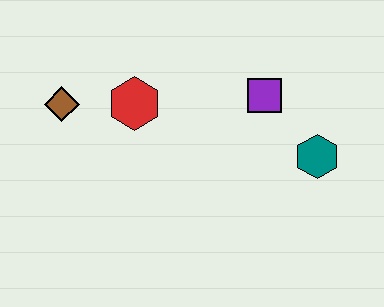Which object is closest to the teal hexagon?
The purple square is closest to the teal hexagon.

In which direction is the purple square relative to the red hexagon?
The purple square is to the right of the red hexagon.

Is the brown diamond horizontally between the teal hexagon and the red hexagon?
No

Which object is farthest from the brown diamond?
The teal hexagon is farthest from the brown diamond.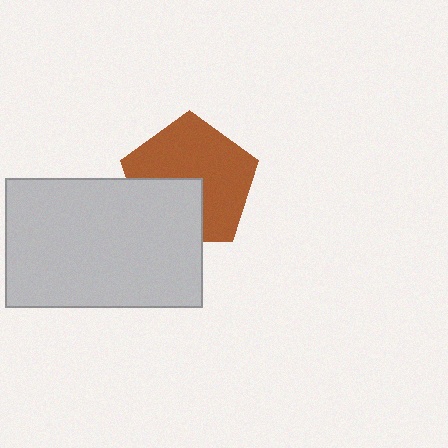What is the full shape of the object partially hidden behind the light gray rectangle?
The partially hidden object is a brown pentagon.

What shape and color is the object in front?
The object in front is a light gray rectangle.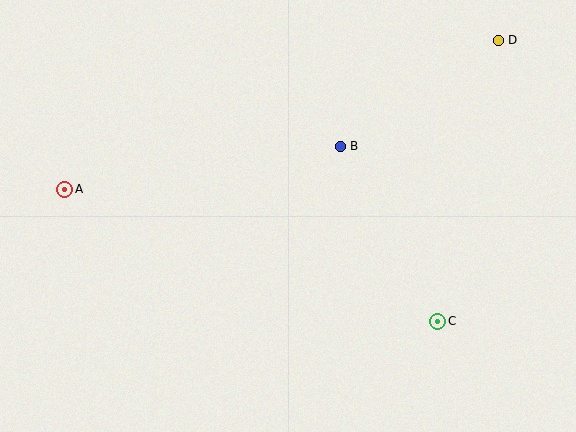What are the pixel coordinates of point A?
Point A is at (65, 189).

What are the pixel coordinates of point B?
Point B is at (340, 146).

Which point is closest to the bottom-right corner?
Point C is closest to the bottom-right corner.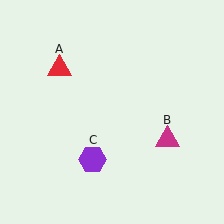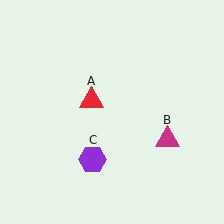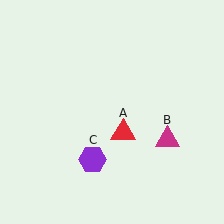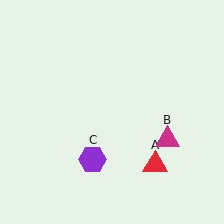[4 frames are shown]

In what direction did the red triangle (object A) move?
The red triangle (object A) moved down and to the right.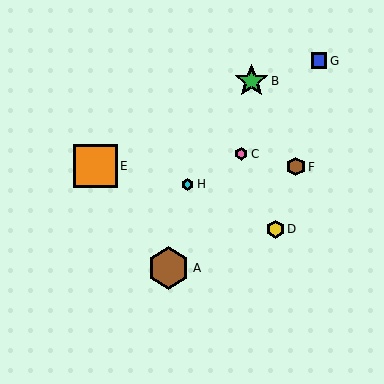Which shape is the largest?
The orange square (labeled E) is the largest.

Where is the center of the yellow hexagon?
The center of the yellow hexagon is at (276, 229).